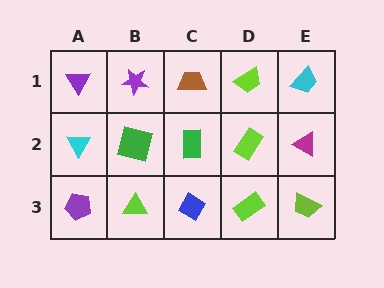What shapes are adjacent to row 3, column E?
A magenta triangle (row 2, column E), a lime rectangle (row 3, column D).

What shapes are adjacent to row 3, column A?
A cyan triangle (row 2, column A), a lime triangle (row 3, column B).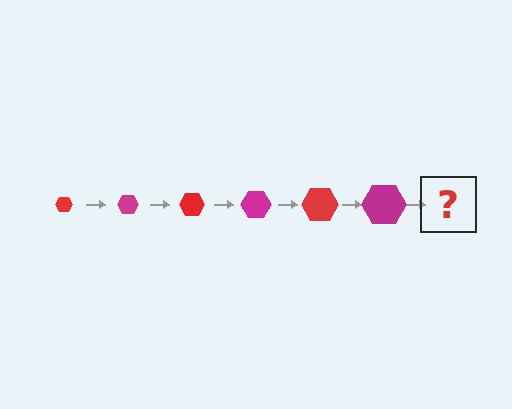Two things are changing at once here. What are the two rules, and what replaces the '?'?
The two rules are that the hexagon grows larger each step and the color cycles through red and magenta. The '?' should be a red hexagon, larger than the previous one.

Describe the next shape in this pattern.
It should be a red hexagon, larger than the previous one.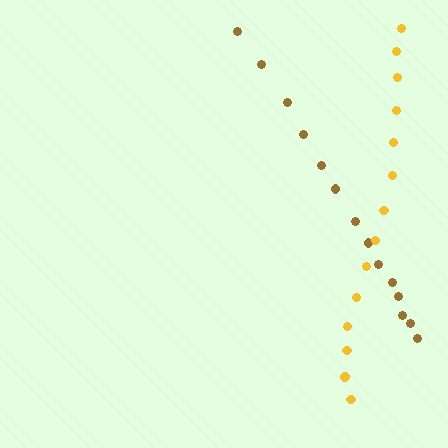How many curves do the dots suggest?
There are 2 distinct paths.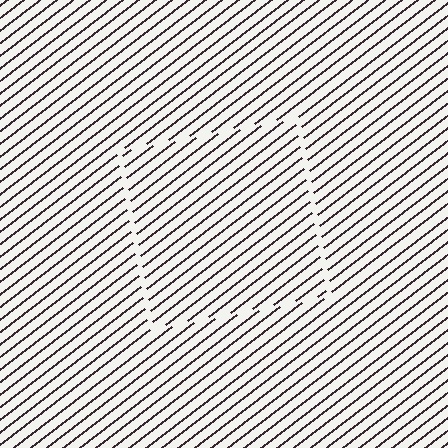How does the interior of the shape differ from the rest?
The interior of the shape contains the same grating, shifted by half a period — the contour is defined by the phase discontinuity where line-ends from the inner and outer gratings abut.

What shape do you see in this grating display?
An illusory square. The interior of the shape contains the same grating, shifted by half a period — the contour is defined by the phase discontinuity where line-ends from the inner and outer gratings abut.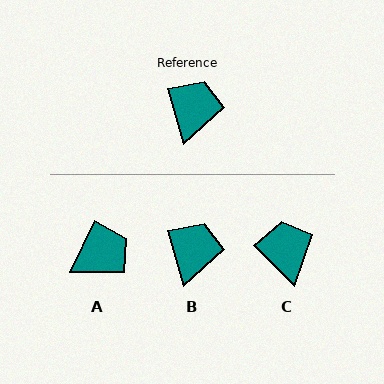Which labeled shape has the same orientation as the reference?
B.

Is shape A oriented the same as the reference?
No, it is off by about 41 degrees.